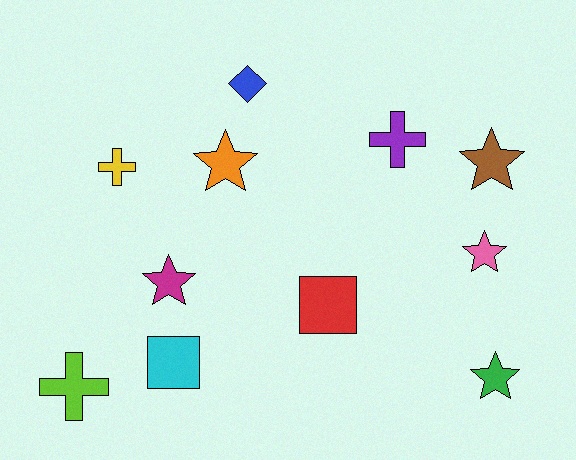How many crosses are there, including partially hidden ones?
There are 3 crosses.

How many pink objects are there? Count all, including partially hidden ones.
There is 1 pink object.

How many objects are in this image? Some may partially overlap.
There are 11 objects.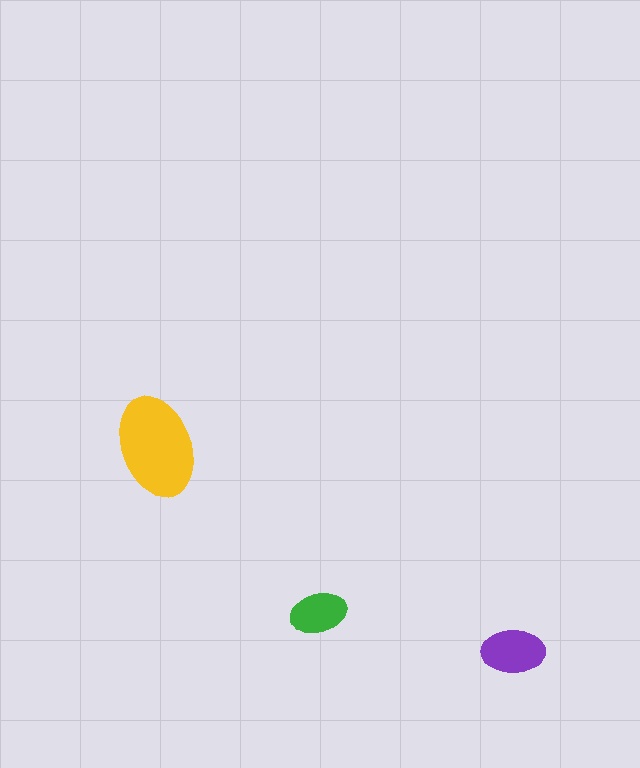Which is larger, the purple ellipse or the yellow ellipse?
The yellow one.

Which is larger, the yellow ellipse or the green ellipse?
The yellow one.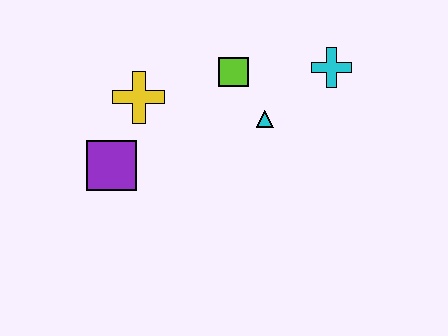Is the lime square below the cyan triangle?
No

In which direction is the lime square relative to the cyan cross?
The lime square is to the left of the cyan cross.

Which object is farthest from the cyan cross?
The purple square is farthest from the cyan cross.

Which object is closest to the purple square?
The yellow cross is closest to the purple square.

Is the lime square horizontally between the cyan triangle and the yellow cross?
Yes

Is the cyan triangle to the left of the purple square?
No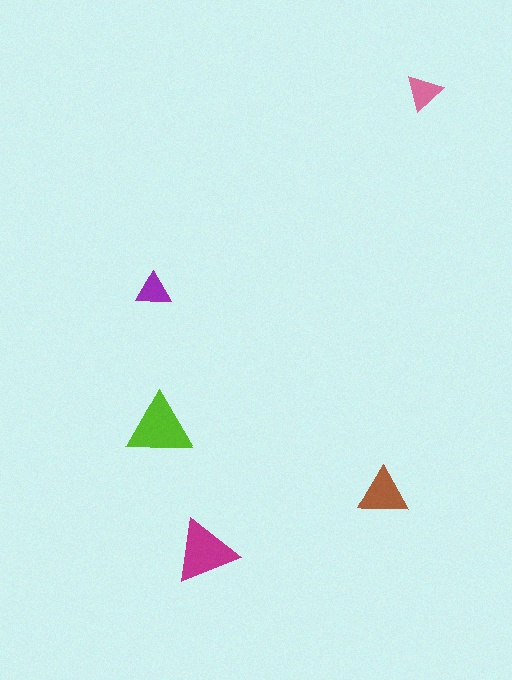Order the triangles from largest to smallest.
the lime one, the magenta one, the brown one, the pink one, the purple one.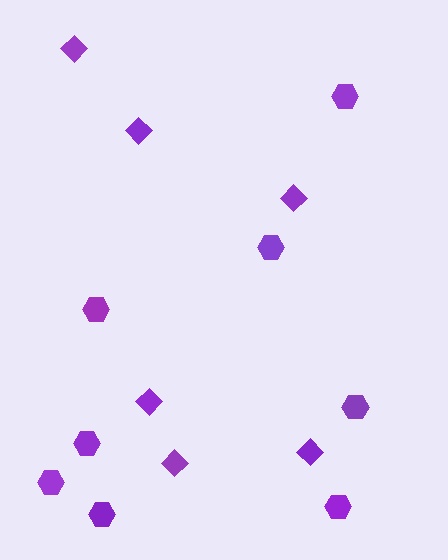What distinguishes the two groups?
There are 2 groups: one group of diamonds (6) and one group of hexagons (8).